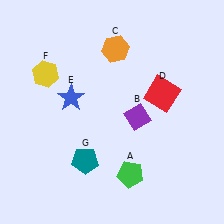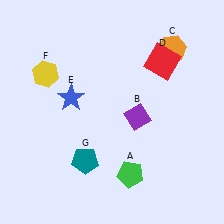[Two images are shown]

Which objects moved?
The objects that moved are: the orange hexagon (C), the red square (D).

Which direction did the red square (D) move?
The red square (D) moved up.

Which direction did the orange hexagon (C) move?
The orange hexagon (C) moved right.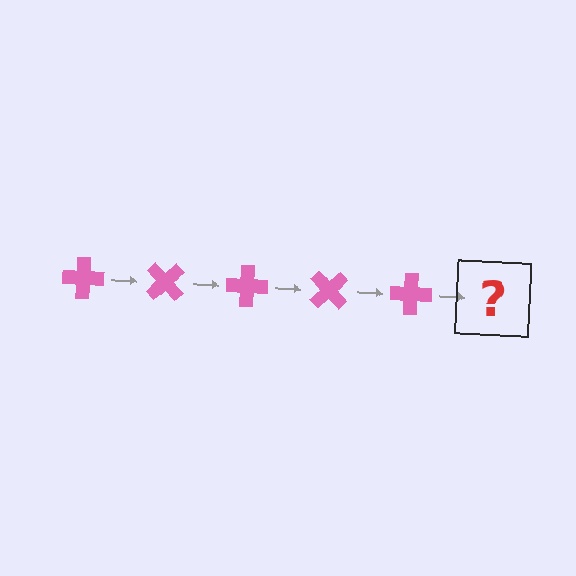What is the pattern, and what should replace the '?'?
The pattern is that the cross rotates 45 degrees each step. The '?' should be a pink cross rotated 225 degrees.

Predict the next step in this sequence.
The next step is a pink cross rotated 225 degrees.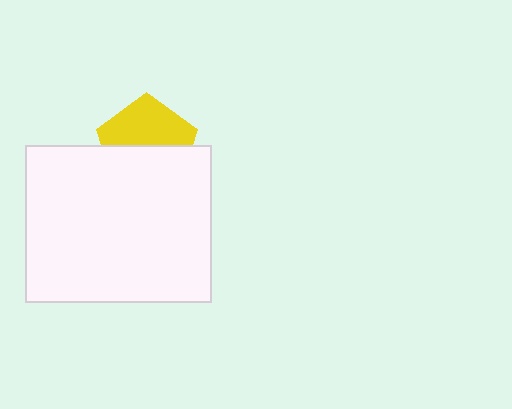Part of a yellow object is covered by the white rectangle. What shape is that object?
It is a pentagon.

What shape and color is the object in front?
The object in front is a white rectangle.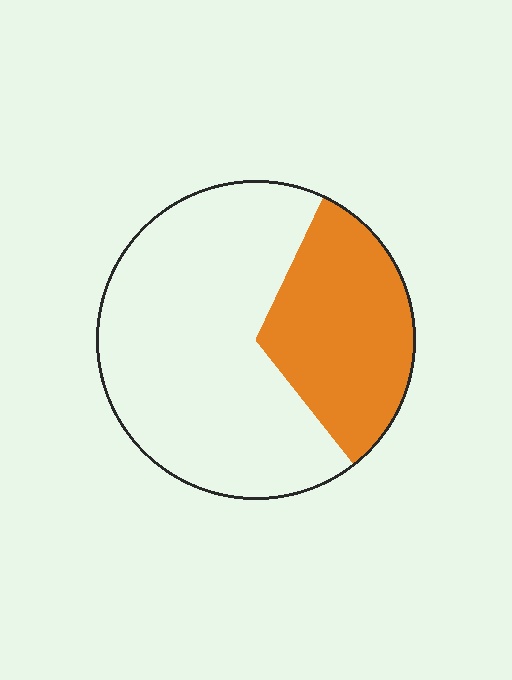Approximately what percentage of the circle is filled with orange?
Approximately 35%.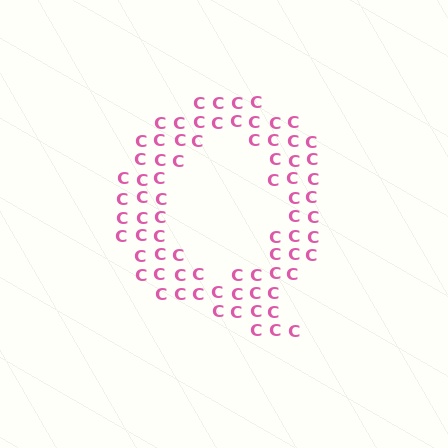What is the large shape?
The large shape is the letter Q.